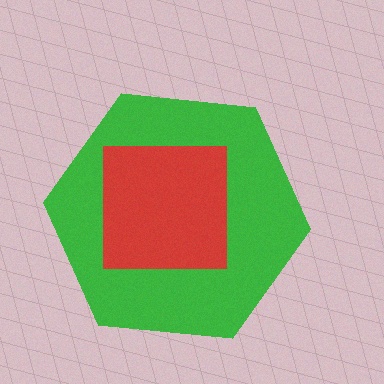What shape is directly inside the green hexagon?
The red square.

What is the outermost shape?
The green hexagon.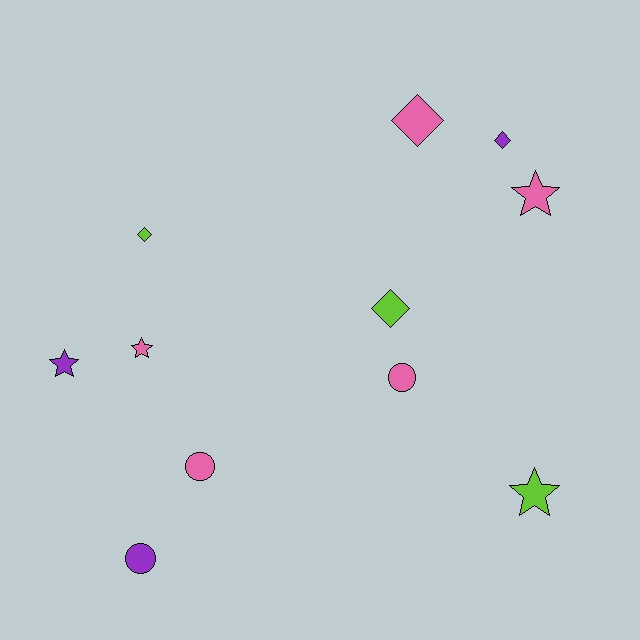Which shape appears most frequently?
Star, with 4 objects.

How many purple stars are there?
There is 1 purple star.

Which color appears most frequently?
Pink, with 5 objects.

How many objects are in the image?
There are 11 objects.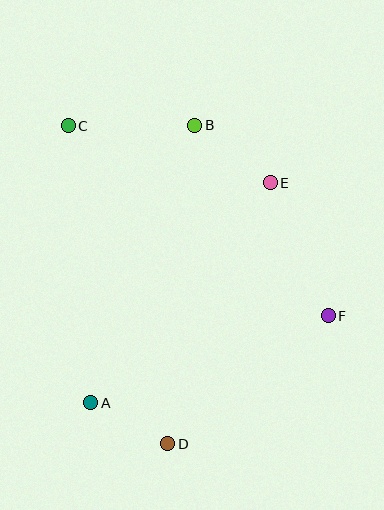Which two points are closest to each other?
Points A and D are closest to each other.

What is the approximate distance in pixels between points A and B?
The distance between A and B is approximately 296 pixels.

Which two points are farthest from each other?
Points C and D are farthest from each other.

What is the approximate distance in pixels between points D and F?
The distance between D and F is approximately 205 pixels.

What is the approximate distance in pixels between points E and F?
The distance between E and F is approximately 145 pixels.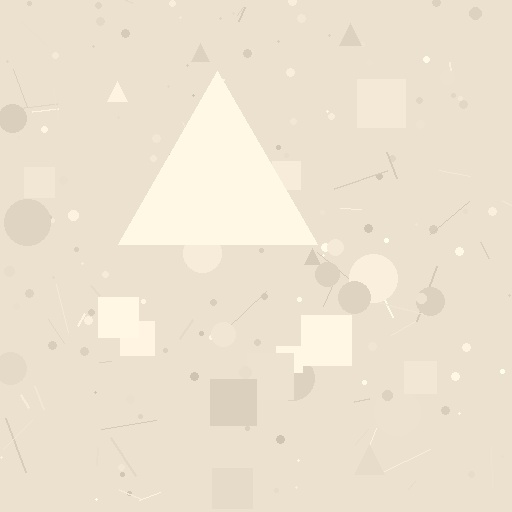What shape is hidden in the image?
A triangle is hidden in the image.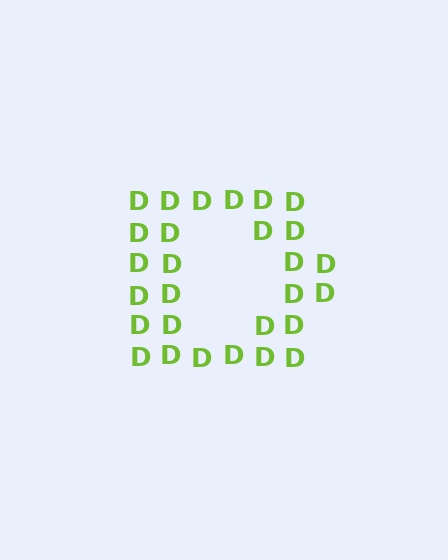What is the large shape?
The large shape is the letter D.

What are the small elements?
The small elements are letter D's.